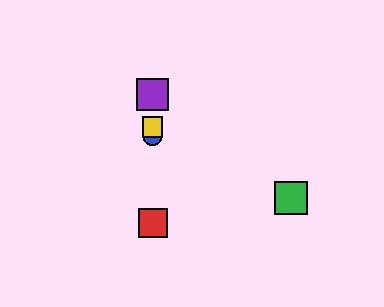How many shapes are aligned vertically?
4 shapes (the red square, the blue circle, the yellow square, the purple square) are aligned vertically.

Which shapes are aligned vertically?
The red square, the blue circle, the yellow square, the purple square are aligned vertically.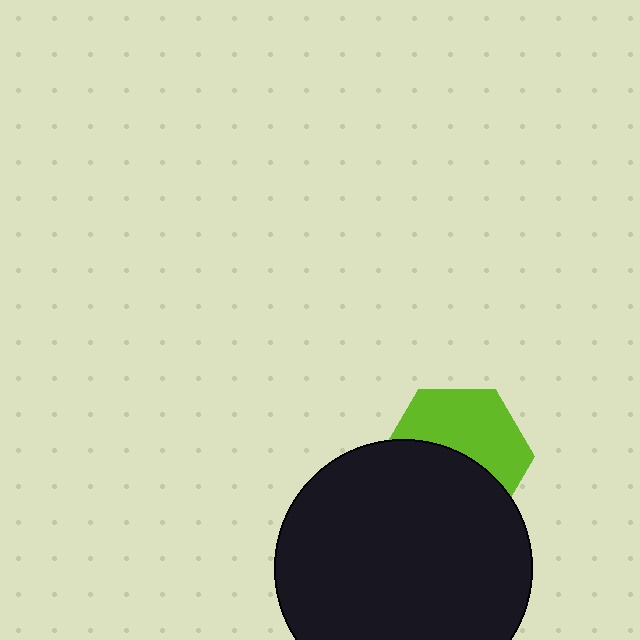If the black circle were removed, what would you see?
You would see the complete lime hexagon.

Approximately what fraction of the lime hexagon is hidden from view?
Roughly 49% of the lime hexagon is hidden behind the black circle.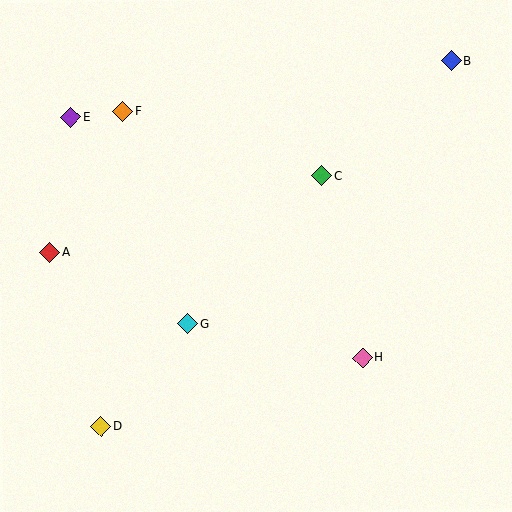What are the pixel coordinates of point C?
Point C is at (322, 176).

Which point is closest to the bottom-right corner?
Point H is closest to the bottom-right corner.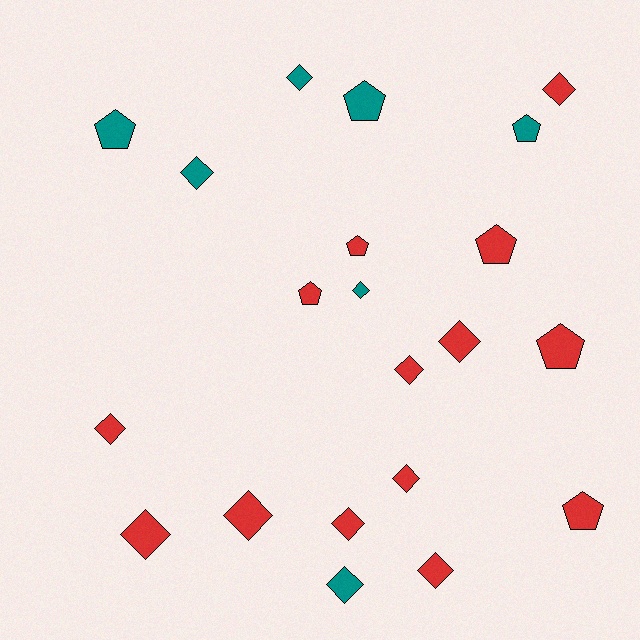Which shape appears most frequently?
Diamond, with 13 objects.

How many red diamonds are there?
There are 9 red diamonds.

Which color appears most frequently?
Red, with 14 objects.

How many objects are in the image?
There are 21 objects.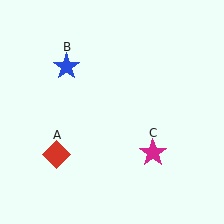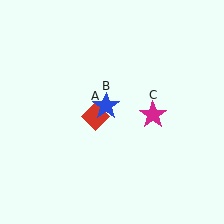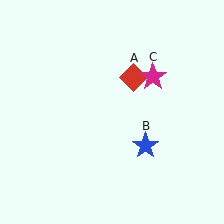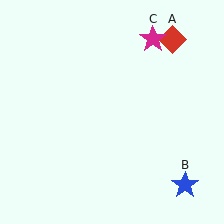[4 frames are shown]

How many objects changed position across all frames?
3 objects changed position: red diamond (object A), blue star (object B), magenta star (object C).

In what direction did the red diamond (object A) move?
The red diamond (object A) moved up and to the right.